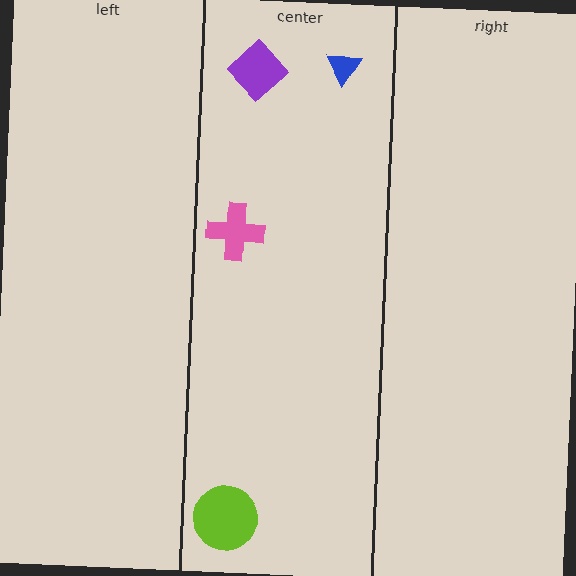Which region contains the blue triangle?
The center region.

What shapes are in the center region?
The lime circle, the blue triangle, the purple diamond, the pink cross.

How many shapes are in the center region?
4.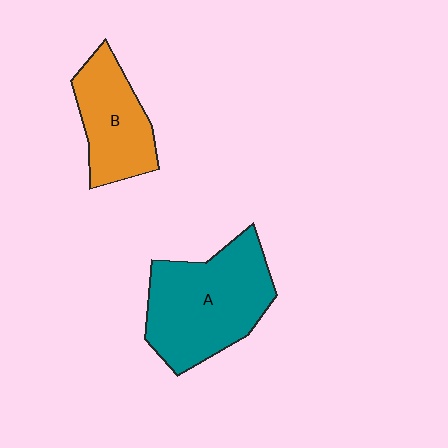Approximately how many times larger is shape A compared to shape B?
Approximately 1.6 times.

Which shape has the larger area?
Shape A (teal).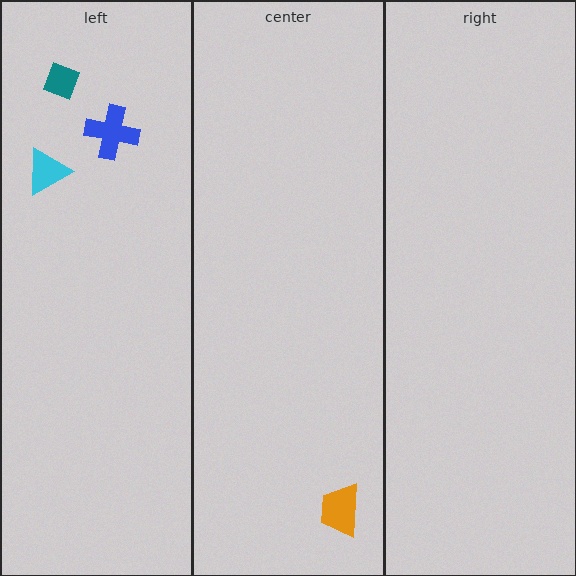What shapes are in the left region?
The teal diamond, the blue cross, the cyan triangle.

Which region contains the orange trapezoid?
The center region.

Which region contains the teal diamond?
The left region.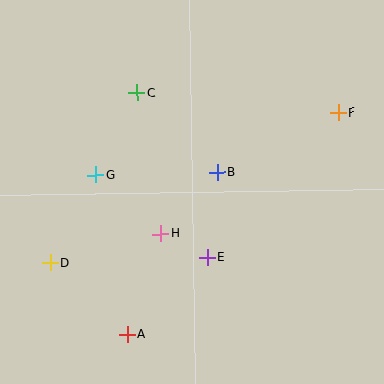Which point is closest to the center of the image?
Point B at (217, 172) is closest to the center.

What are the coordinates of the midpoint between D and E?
The midpoint between D and E is at (129, 260).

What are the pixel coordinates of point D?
Point D is at (50, 263).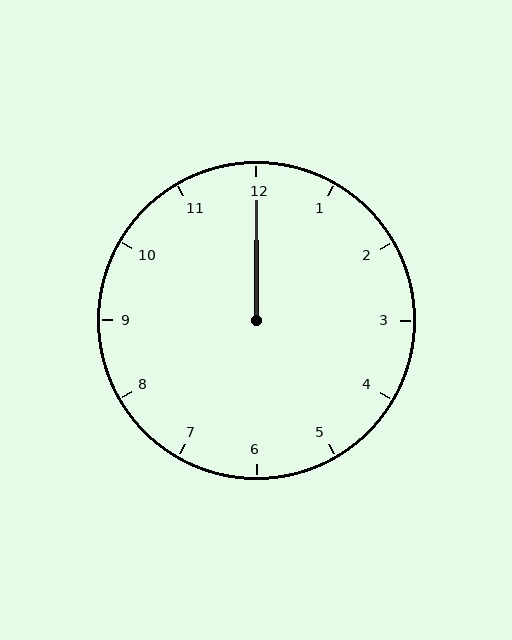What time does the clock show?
12:00.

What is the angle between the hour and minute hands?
Approximately 0 degrees.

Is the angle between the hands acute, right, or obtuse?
It is acute.